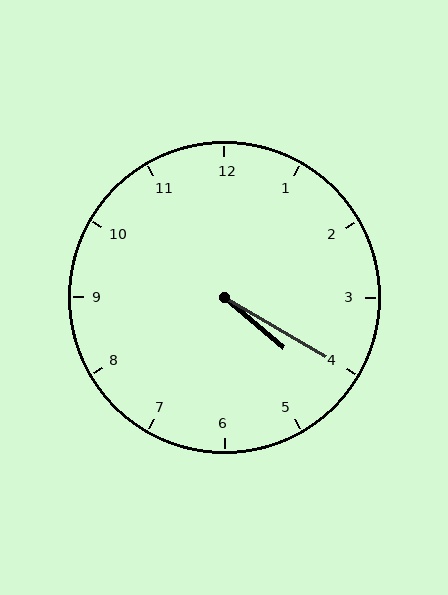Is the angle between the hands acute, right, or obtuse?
It is acute.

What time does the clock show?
4:20.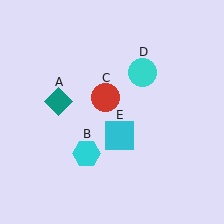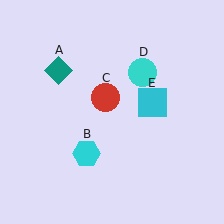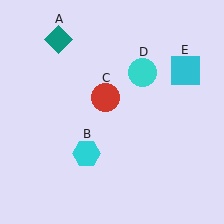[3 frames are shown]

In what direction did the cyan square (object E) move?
The cyan square (object E) moved up and to the right.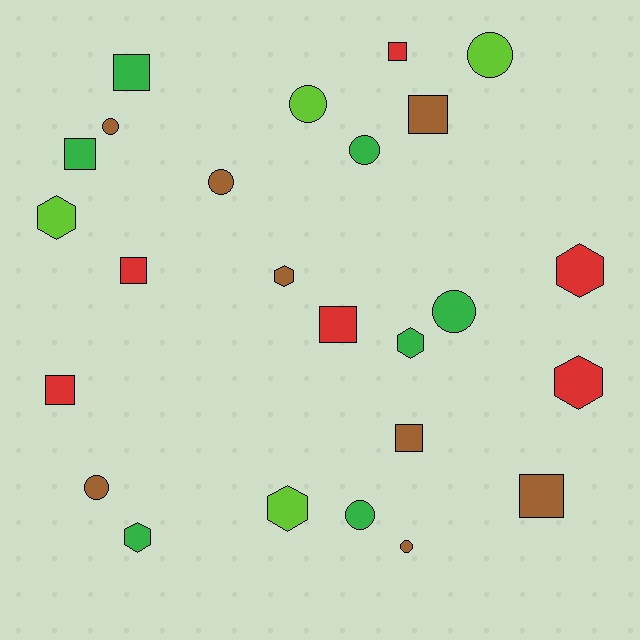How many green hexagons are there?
There are 2 green hexagons.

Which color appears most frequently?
Brown, with 8 objects.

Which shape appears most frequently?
Circle, with 9 objects.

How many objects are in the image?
There are 25 objects.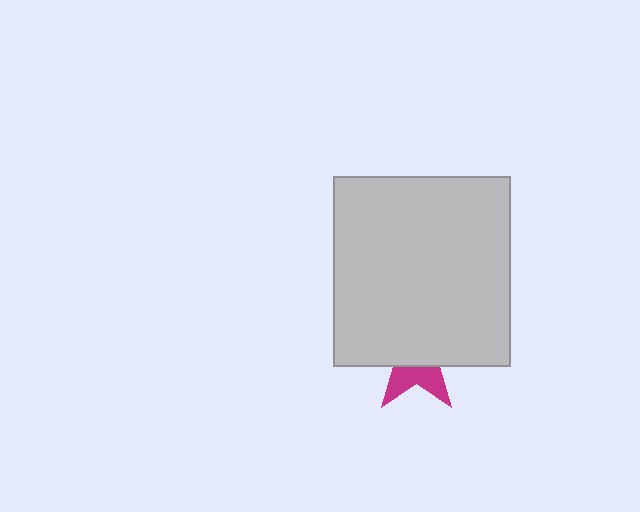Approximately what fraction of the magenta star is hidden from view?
Roughly 64% of the magenta star is hidden behind the light gray rectangle.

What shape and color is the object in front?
The object in front is a light gray rectangle.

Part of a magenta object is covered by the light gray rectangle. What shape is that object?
It is a star.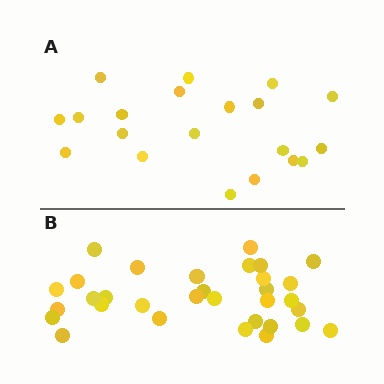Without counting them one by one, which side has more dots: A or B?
Region B (the bottom region) has more dots.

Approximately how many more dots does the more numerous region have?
Region B has roughly 12 or so more dots than region A.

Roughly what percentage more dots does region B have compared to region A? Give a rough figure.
About 60% more.